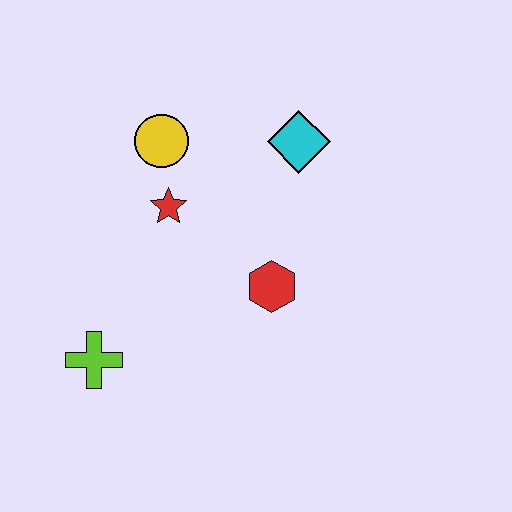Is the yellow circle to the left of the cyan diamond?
Yes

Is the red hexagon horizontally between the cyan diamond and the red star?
Yes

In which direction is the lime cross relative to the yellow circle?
The lime cross is below the yellow circle.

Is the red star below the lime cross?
No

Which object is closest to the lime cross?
The red star is closest to the lime cross.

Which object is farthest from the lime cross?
The cyan diamond is farthest from the lime cross.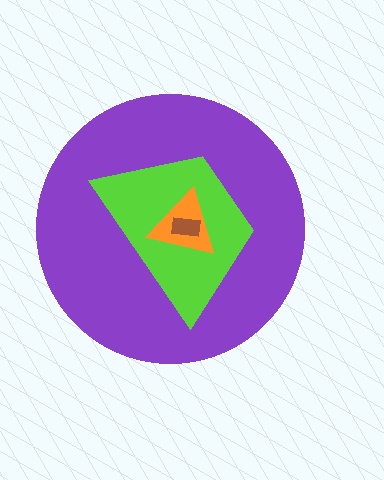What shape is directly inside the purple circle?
The lime trapezoid.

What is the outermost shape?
The purple circle.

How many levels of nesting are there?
4.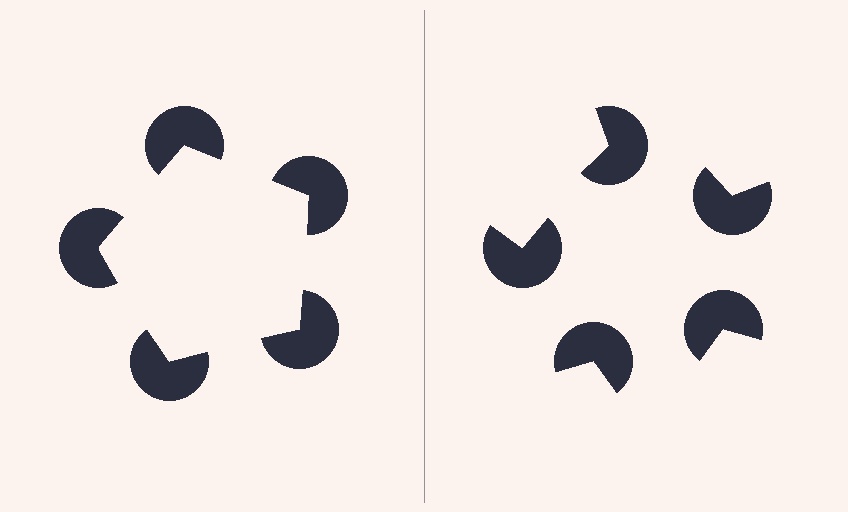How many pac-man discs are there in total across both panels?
10 — 5 on each side.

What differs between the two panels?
The pac-man discs are positioned identically on both sides; only the wedge orientations differ. On the left they align to a pentagon; on the right they are misaligned.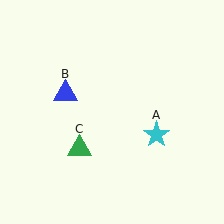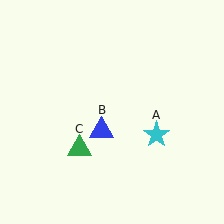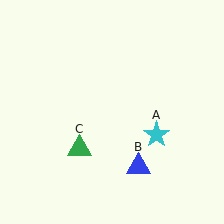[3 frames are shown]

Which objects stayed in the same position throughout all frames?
Cyan star (object A) and green triangle (object C) remained stationary.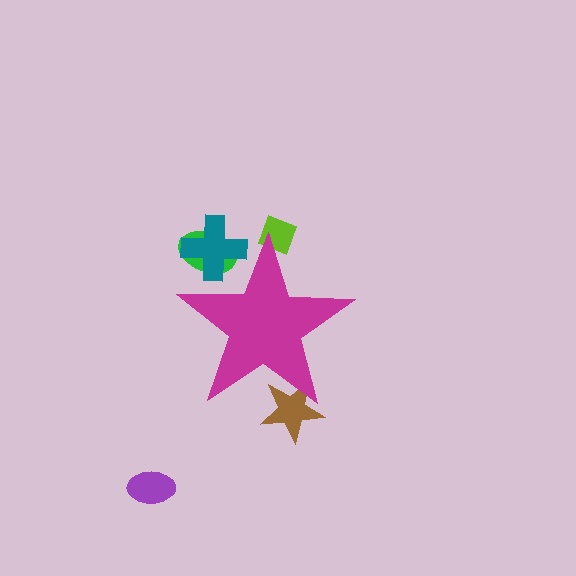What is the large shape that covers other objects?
A magenta star.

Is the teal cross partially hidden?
Yes, the teal cross is partially hidden behind the magenta star.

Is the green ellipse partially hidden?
Yes, the green ellipse is partially hidden behind the magenta star.